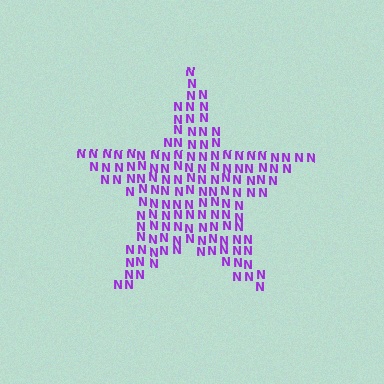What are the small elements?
The small elements are letter N's.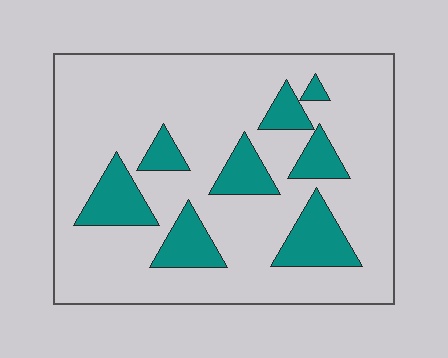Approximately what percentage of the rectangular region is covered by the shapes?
Approximately 20%.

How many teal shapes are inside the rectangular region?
8.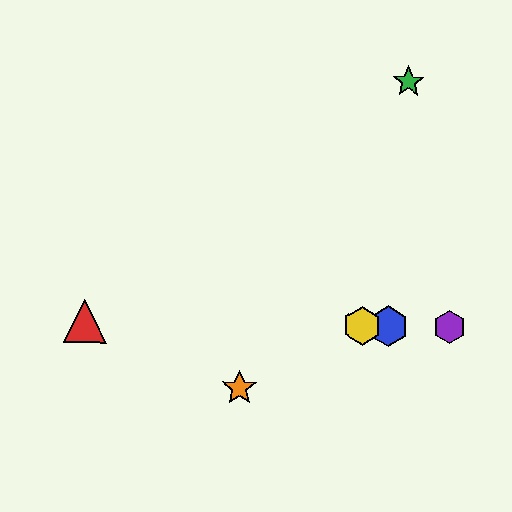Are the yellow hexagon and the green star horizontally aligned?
No, the yellow hexagon is at y≈326 and the green star is at y≈82.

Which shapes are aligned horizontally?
The red triangle, the blue hexagon, the yellow hexagon, the purple hexagon are aligned horizontally.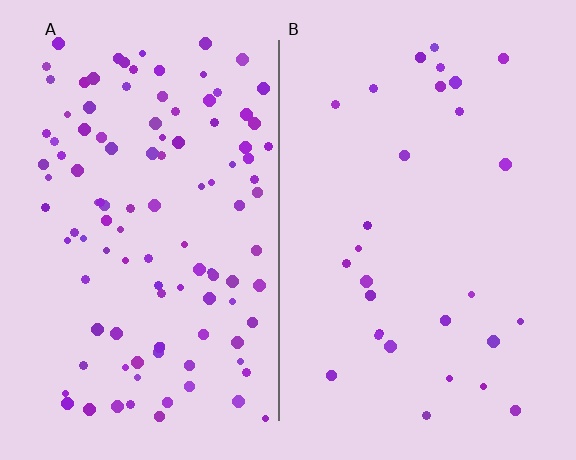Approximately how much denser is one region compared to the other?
Approximately 3.9× — region A over region B.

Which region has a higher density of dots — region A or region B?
A (the left).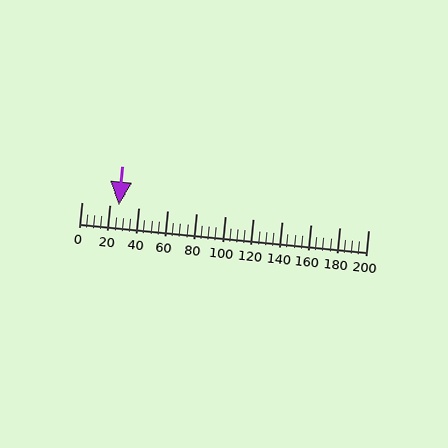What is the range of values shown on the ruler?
The ruler shows values from 0 to 200.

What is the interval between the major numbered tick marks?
The major tick marks are spaced 20 units apart.